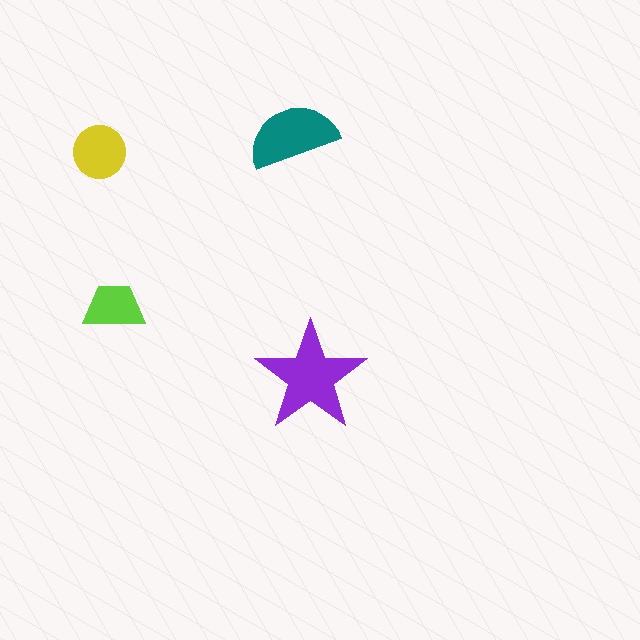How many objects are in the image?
There are 4 objects in the image.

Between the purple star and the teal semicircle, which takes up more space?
The purple star.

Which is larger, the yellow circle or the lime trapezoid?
The yellow circle.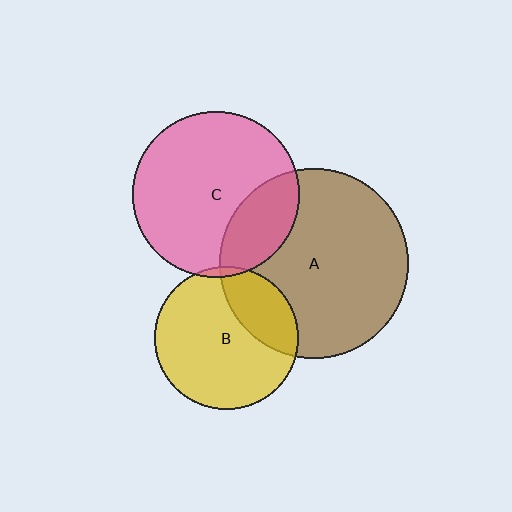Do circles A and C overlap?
Yes.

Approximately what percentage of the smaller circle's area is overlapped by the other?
Approximately 25%.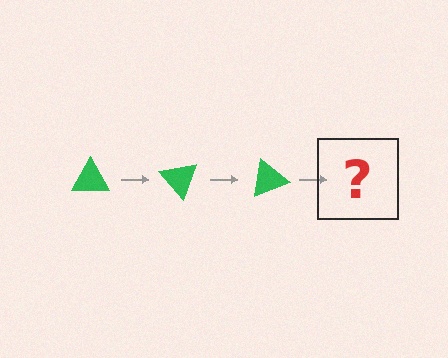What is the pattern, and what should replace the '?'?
The pattern is that the triangle rotates 50 degrees each step. The '?' should be a green triangle rotated 150 degrees.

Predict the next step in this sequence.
The next step is a green triangle rotated 150 degrees.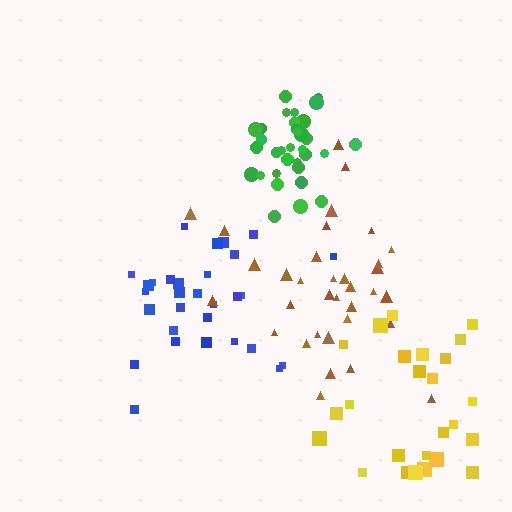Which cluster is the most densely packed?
Green.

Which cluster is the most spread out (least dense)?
Yellow.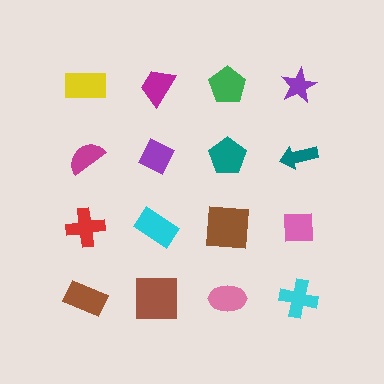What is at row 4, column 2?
A brown square.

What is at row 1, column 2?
A magenta trapezoid.